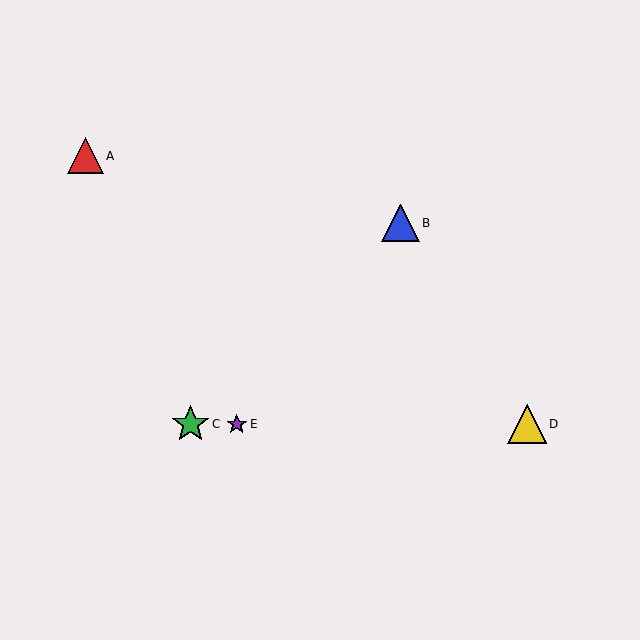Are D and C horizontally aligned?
Yes, both are at y≈424.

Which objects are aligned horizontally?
Objects C, D, E are aligned horizontally.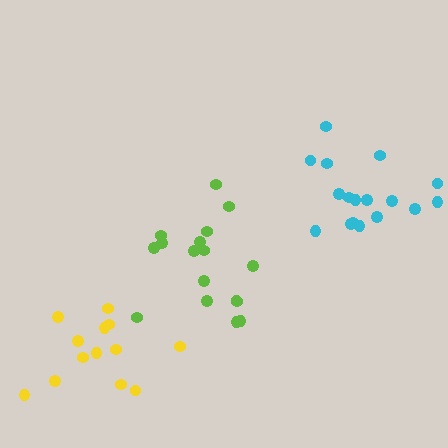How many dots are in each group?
Group 1: 17 dots, Group 2: 13 dots, Group 3: 17 dots (47 total).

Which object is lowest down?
The yellow cluster is bottommost.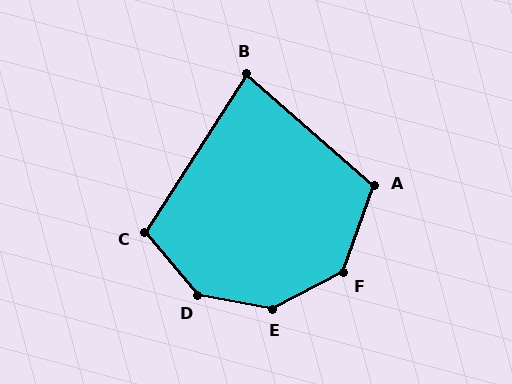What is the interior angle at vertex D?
Approximately 141 degrees (obtuse).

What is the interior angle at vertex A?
Approximately 111 degrees (obtuse).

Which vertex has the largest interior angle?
E, at approximately 141 degrees.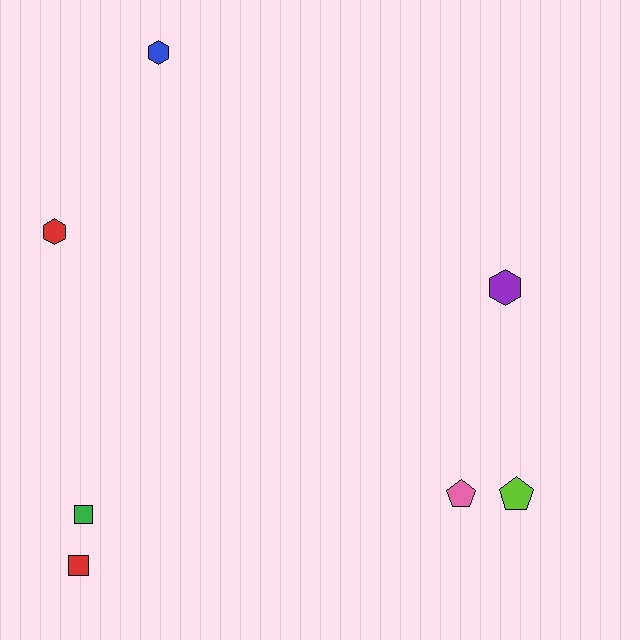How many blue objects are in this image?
There is 1 blue object.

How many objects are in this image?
There are 7 objects.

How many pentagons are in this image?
There are 2 pentagons.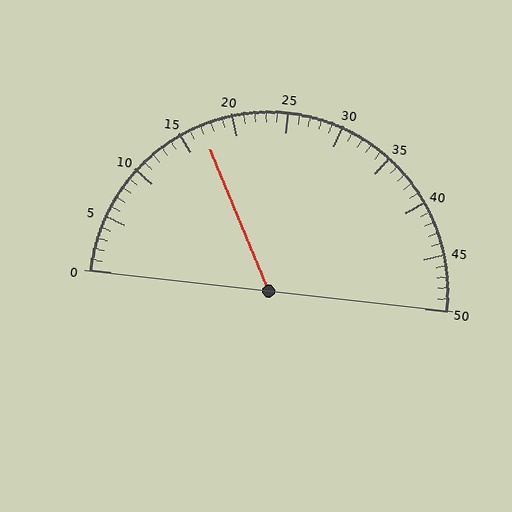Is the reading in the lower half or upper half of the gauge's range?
The reading is in the lower half of the range (0 to 50).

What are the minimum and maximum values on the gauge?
The gauge ranges from 0 to 50.